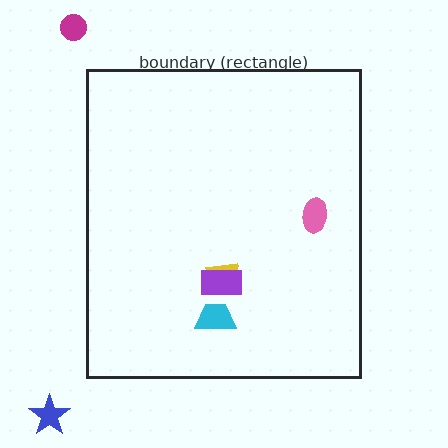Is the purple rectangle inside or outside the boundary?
Inside.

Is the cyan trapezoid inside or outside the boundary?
Inside.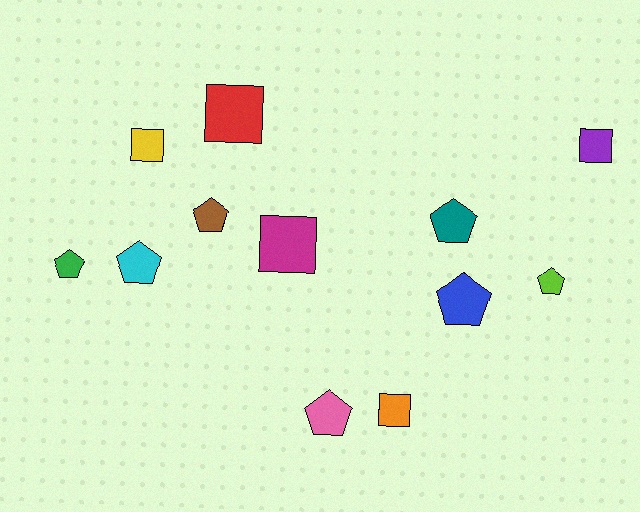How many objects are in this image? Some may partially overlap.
There are 12 objects.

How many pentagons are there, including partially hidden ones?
There are 7 pentagons.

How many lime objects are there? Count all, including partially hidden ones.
There is 1 lime object.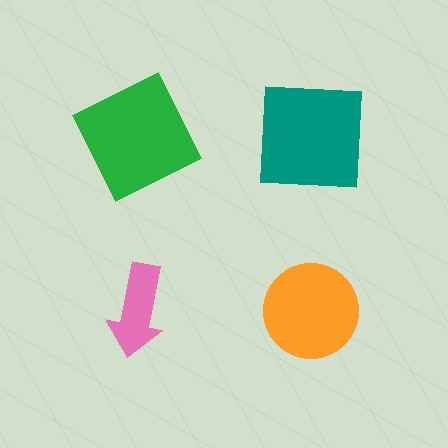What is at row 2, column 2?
An orange circle.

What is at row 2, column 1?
A pink arrow.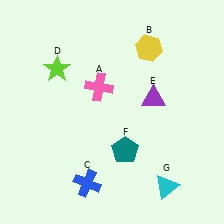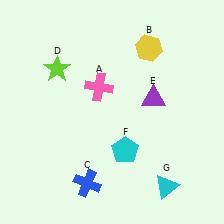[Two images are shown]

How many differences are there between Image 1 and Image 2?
There is 1 difference between the two images.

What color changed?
The pentagon (F) changed from teal in Image 1 to cyan in Image 2.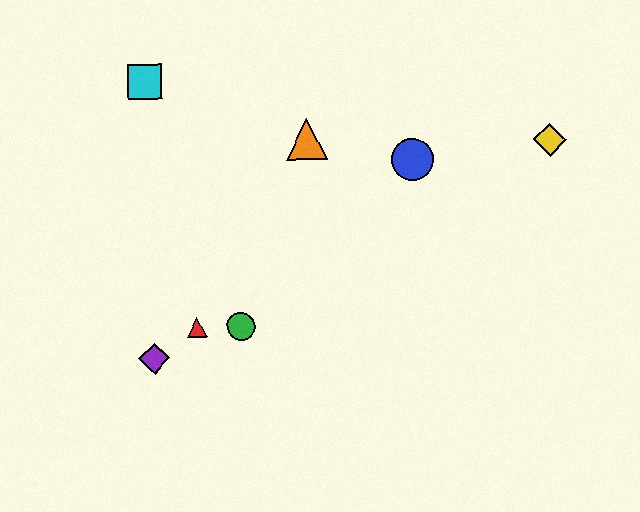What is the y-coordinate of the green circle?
The green circle is at y≈326.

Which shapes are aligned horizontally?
The red triangle, the green circle are aligned horizontally.